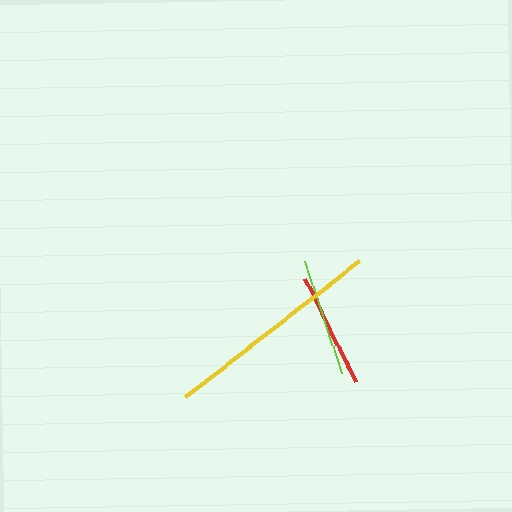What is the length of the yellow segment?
The yellow segment is approximately 220 pixels long.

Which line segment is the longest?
The yellow line is the longest at approximately 220 pixels.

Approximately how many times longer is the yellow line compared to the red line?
The yellow line is approximately 1.9 times the length of the red line.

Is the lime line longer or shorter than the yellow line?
The yellow line is longer than the lime line.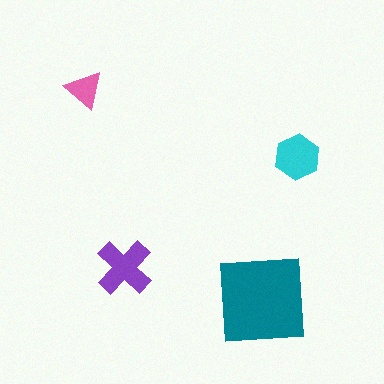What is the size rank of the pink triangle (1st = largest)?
4th.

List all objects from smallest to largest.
The pink triangle, the cyan hexagon, the purple cross, the teal square.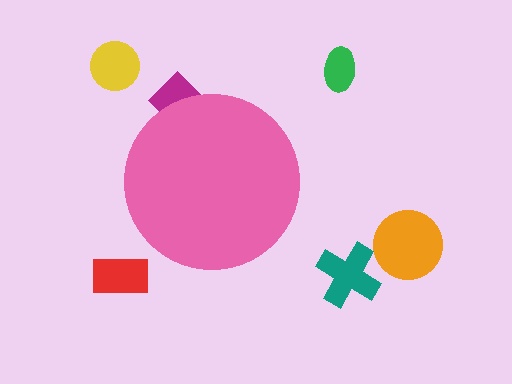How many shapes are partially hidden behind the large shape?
1 shape is partially hidden.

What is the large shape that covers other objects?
A pink circle.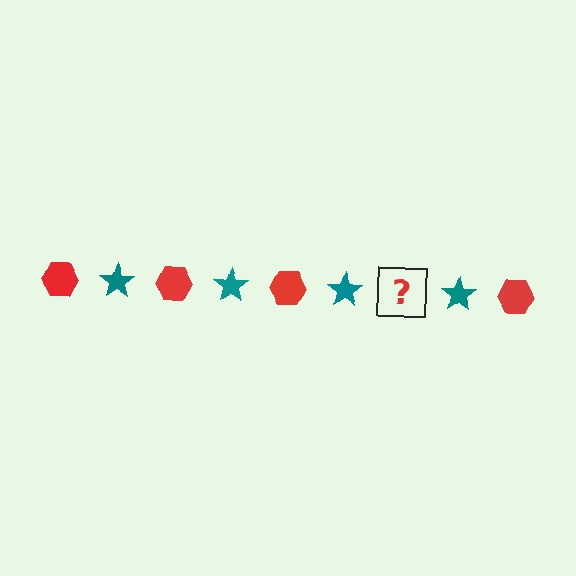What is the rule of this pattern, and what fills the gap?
The rule is that the pattern alternates between red hexagon and teal star. The gap should be filled with a red hexagon.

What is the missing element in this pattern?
The missing element is a red hexagon.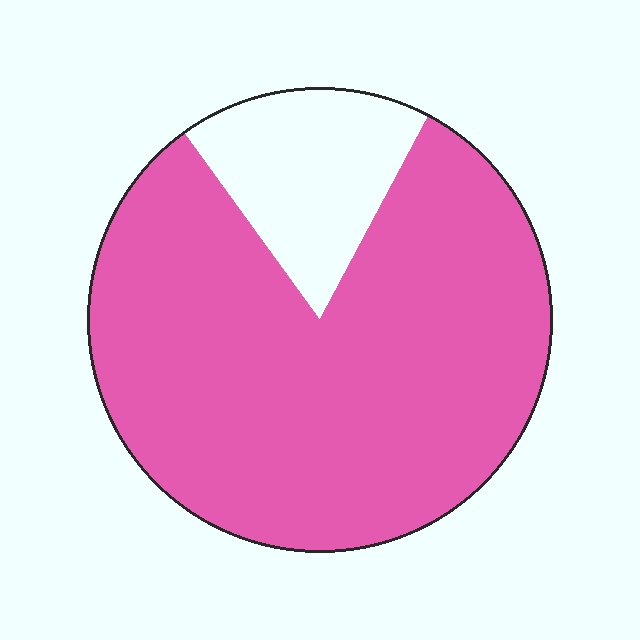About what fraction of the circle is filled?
About five sixths (5/6).